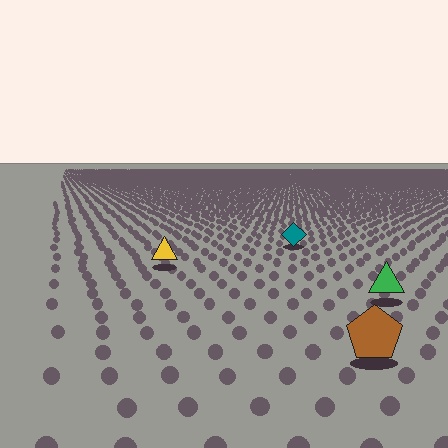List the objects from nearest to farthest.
From nearest to farthest: the brown pentagon, the green triangle, the yellow triangle, the teal diamond.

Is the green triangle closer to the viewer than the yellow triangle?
Yes. The green triangle is closer — you can tell from the texture gradient: the ground texture is coarser near it.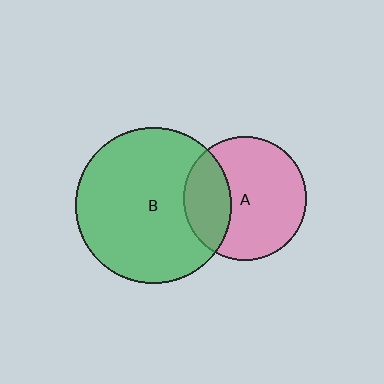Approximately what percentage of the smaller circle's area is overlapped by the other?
Approximately 30%.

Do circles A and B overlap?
Yes.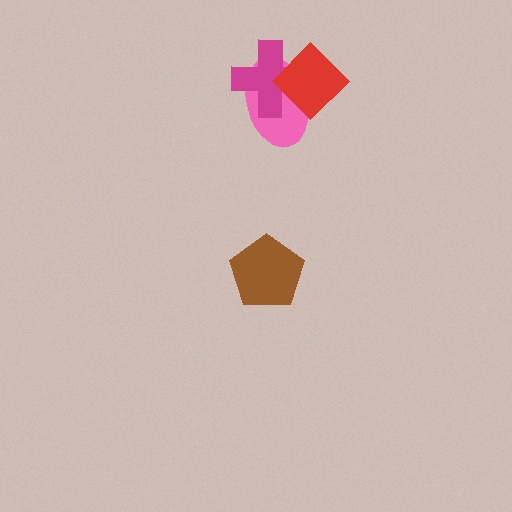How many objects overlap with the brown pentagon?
0 objects overlap with the brown pentagon.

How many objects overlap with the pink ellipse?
2 objects overlap with the pink ellipse.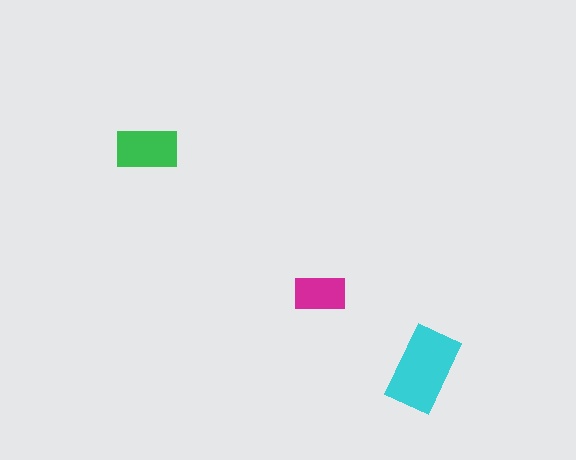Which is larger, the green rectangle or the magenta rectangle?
The green one.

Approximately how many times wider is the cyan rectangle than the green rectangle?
About 1.5 times wider.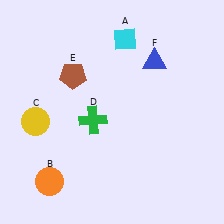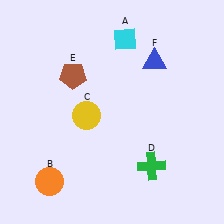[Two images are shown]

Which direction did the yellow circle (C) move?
The yellow circle (C) moved right.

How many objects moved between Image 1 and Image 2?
2 objects moved between the two images.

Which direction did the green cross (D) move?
The green cross (D) moved right.